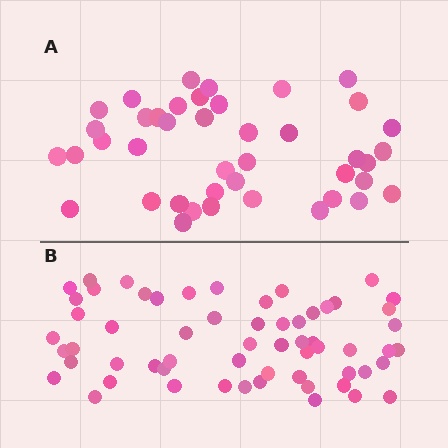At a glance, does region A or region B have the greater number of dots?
Region B (the bottom region) has more dots.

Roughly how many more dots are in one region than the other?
Region B has approximately 20 more dots than region A.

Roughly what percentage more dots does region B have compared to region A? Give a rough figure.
About 45% more.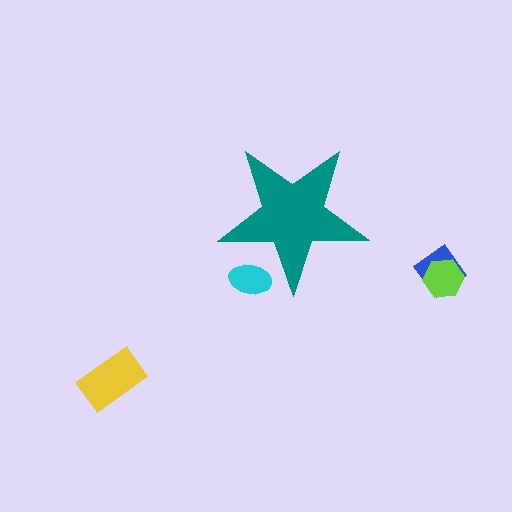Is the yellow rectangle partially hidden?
No, the yellow rectangle is fully visible.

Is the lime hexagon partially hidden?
No, the lime hexagon is fully visible.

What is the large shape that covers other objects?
A teal star.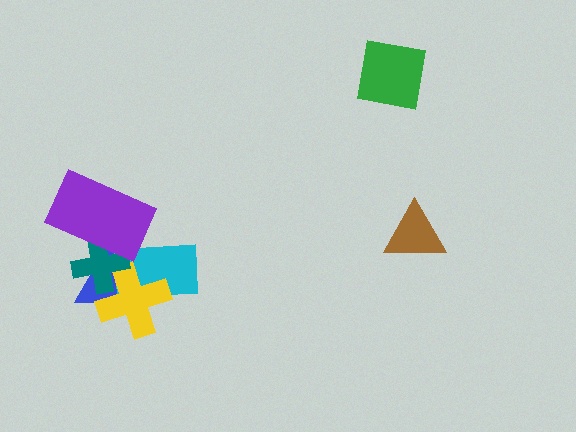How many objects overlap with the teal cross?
4 objects overlap with the teal cross.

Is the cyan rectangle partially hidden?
Yes, it is partially covered by another shape.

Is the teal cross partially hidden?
Yes, it is partially covered by another shape.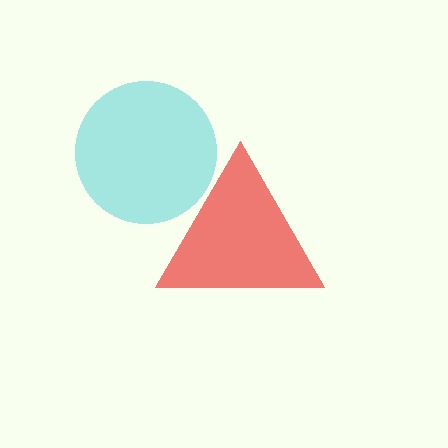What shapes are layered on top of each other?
The layered shapes are: a cyan circle, a red triangle.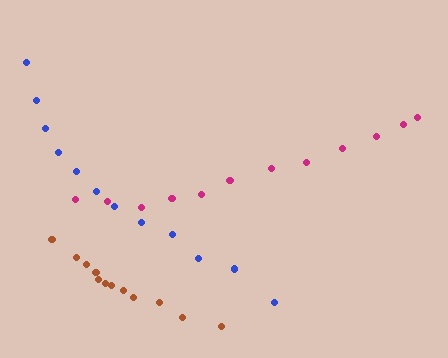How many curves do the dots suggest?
There are 3 distinct paths.